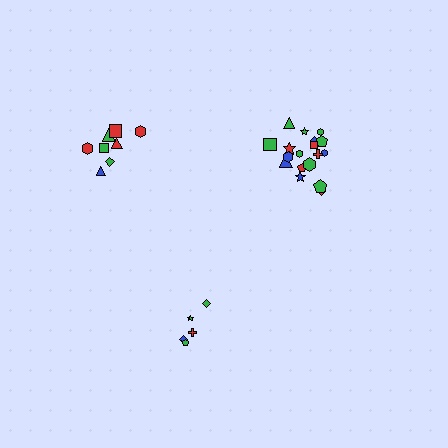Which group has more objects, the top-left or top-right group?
The top-right group.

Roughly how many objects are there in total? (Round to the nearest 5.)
Roughly 30 objects in total.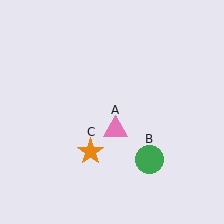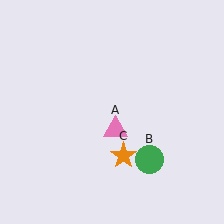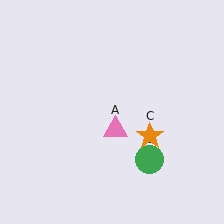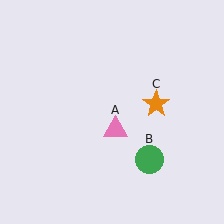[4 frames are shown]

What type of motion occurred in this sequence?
The orange star (object C) rotated counterclockwise around the center of the scene.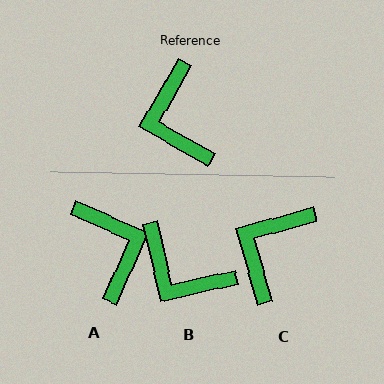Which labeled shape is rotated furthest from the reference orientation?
A, about 174 degrees away.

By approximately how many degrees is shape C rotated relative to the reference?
Approximately 44 degrees clockwise.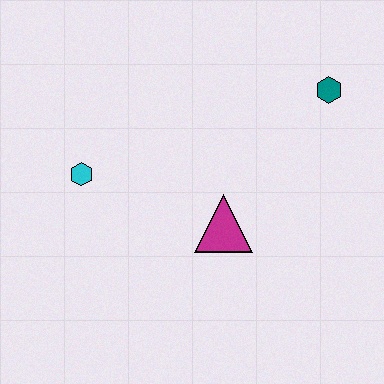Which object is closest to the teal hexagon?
The magenta triangle is closest to the teal hexagon.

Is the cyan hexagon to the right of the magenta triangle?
No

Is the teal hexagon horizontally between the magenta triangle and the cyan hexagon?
No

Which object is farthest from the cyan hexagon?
The teal hexagon is farthest from the cyan hexagon.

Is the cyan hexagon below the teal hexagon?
Yes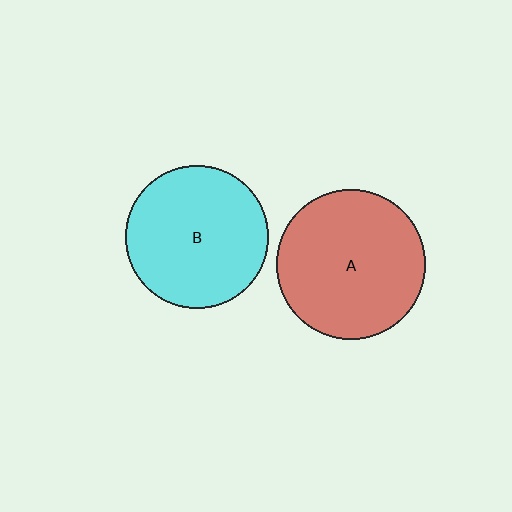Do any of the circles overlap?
No, none of the circles overlap.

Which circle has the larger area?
Circle A (red).